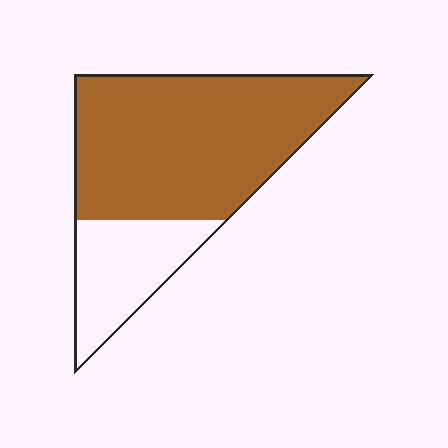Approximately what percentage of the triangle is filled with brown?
Approximately 75%.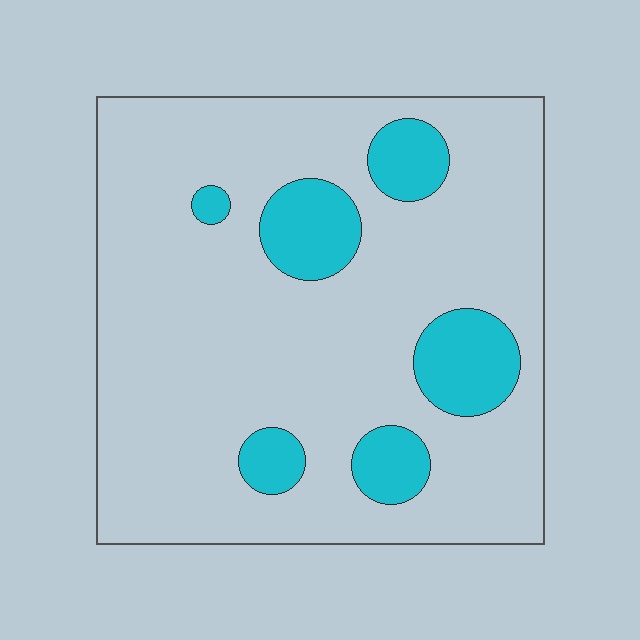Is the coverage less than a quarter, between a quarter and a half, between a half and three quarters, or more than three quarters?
Less than a quarter.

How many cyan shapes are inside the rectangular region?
6.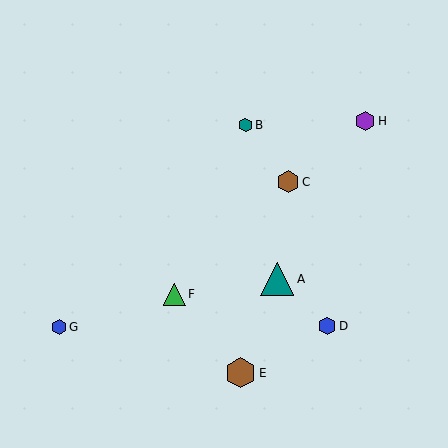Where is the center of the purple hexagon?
The center of the purple hexagon is at (365, 121).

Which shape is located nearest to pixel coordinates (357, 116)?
The purple hexagon (labeled H) at (365, 121) is nearest to that location.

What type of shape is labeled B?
Shape B is a teal hexagon.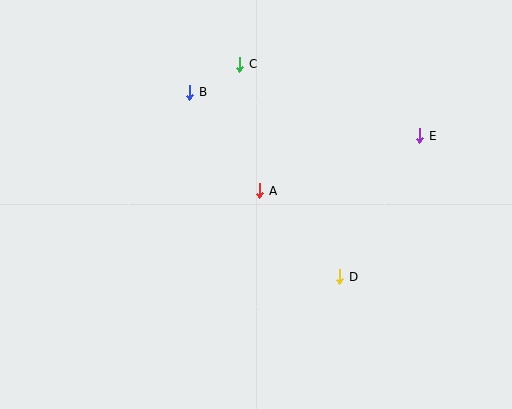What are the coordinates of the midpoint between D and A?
The midpoint between D and A is at (300, 234).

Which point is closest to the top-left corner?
Point B is closest to the top-left corner.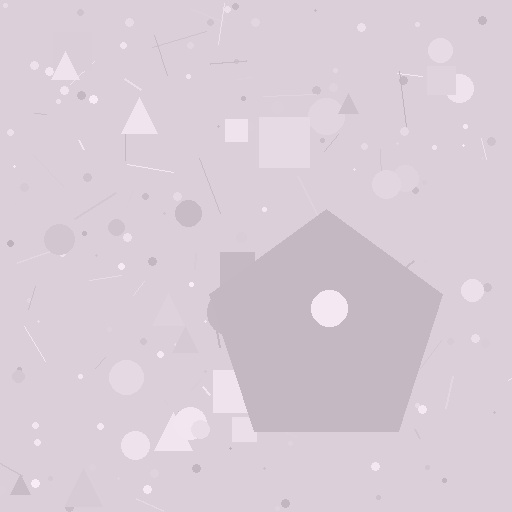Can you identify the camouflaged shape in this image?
The camouflaged shape is a pentagon.